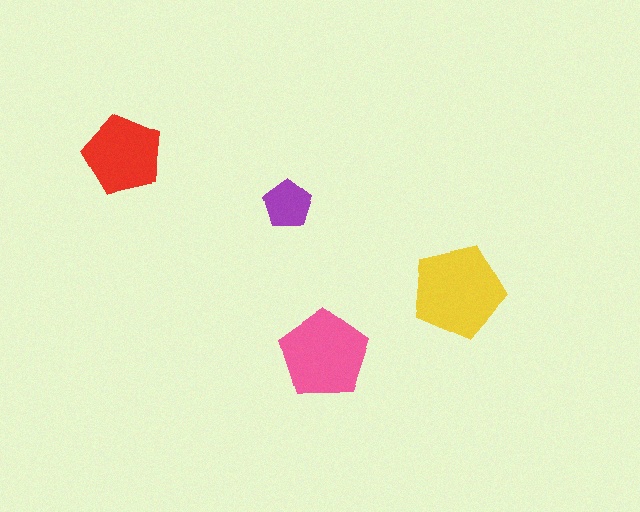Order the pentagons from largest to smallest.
the yellow one, the pink one, the red one, the purple one.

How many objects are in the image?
There are 4 objects in the image.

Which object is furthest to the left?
The red pentagon is leftmost.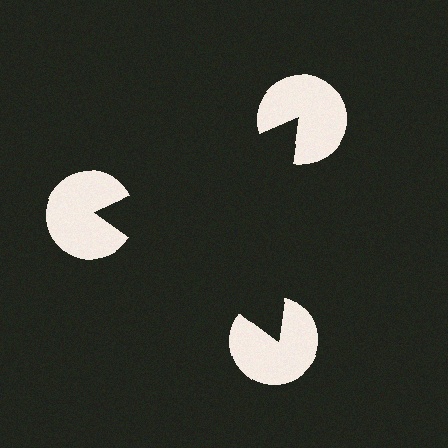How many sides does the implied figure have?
3 sides.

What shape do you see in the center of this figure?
An illusory triangle — its edges are inferred from the aligned wedge cuts in the pac-man discs, not physically drawn.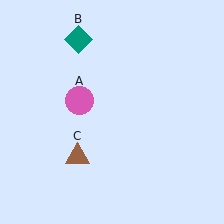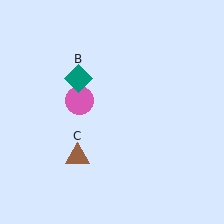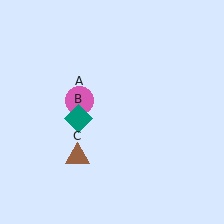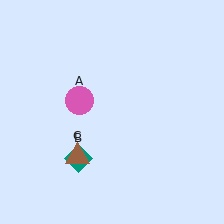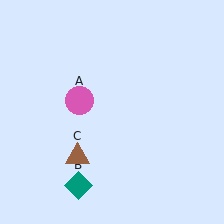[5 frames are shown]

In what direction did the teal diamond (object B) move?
The teal diamond (object B) moved down.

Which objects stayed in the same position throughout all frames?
Pink circle (object A) and brown triangle (object C) remained stationary.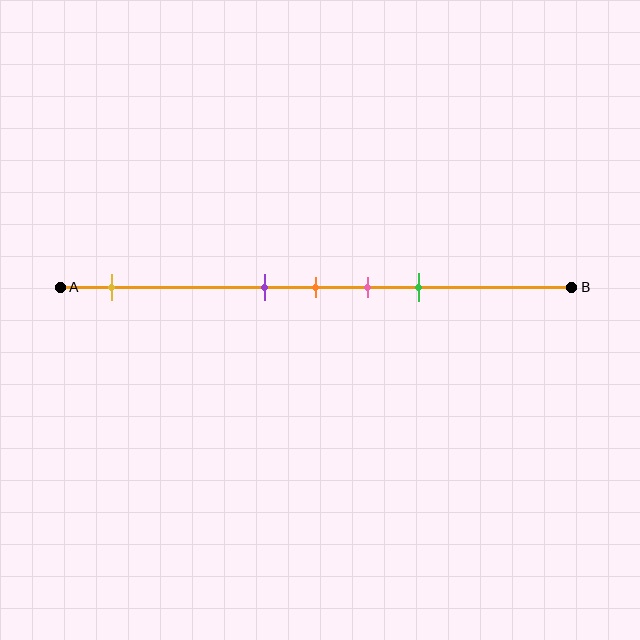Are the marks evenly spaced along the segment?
No, the marks are not evenly spaced.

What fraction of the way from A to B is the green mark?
The green mark is approximately 70% (0.7) of the way from A to B.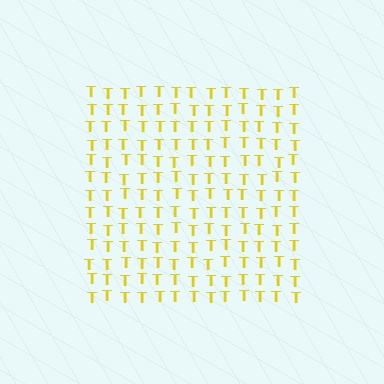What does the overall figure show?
The overall figure shows a square.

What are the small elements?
The small elements are letter T's.